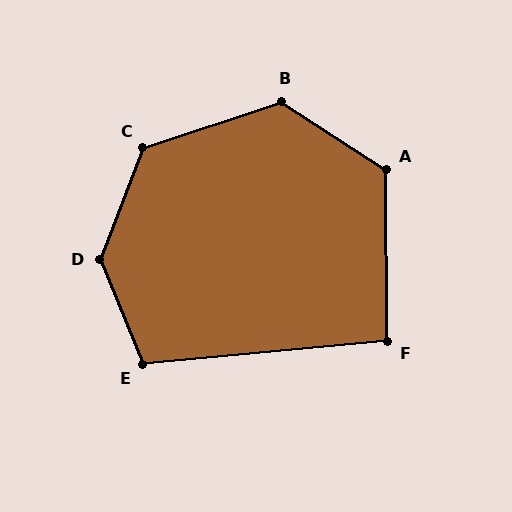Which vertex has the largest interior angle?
D, at approximately 136 degrees.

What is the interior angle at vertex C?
Approximately 130 degrees (obtuse).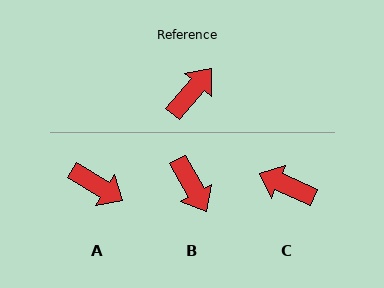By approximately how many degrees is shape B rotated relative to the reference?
Approximately 110 degrees clockwise.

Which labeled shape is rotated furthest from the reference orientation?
B, about 110 degrees away.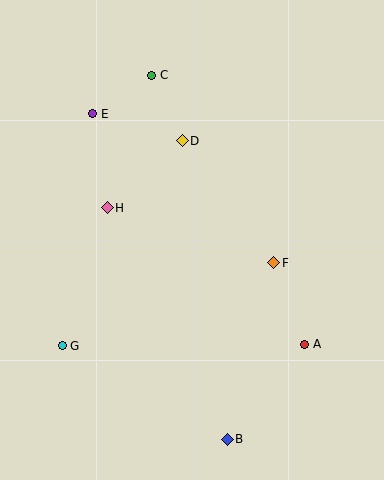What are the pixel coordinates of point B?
Point B is at (227, 439).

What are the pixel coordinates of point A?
Point A is at (305, 344).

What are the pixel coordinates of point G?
Point G is at (62, 346).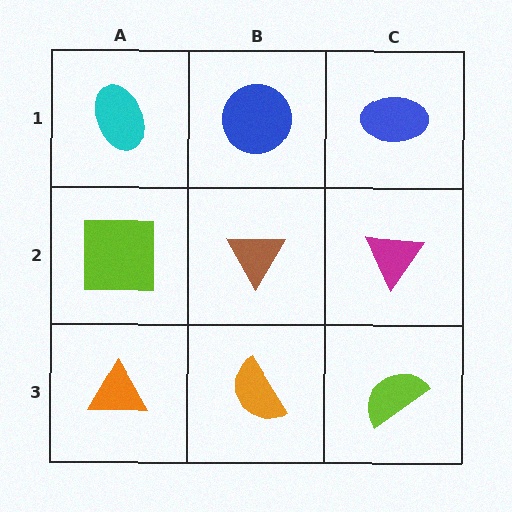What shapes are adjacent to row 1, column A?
A lime square (row 2, column A), a blue circle (row 1, column B).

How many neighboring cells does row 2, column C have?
3.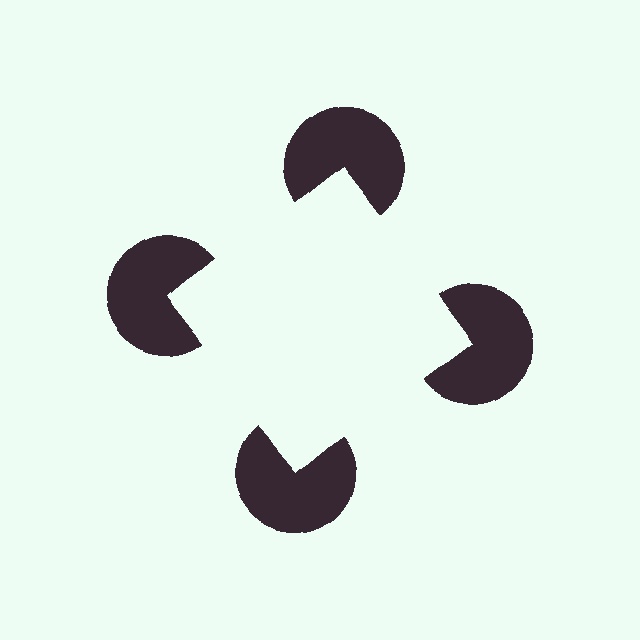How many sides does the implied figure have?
4 sides.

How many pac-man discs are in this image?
There are 4 — one at each vertex of the illusory square.